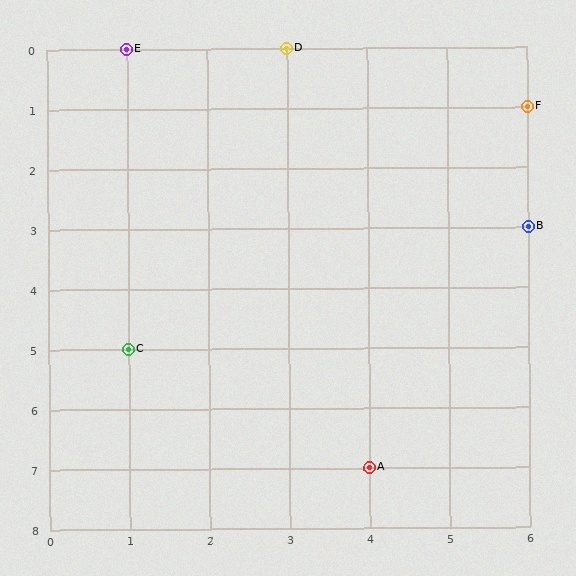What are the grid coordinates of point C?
Point C is at grid coordinates (1, 5).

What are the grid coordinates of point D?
Point D is at grid coordinates (3, 0).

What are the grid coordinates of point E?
Point E is at grid coordinates (1, 0).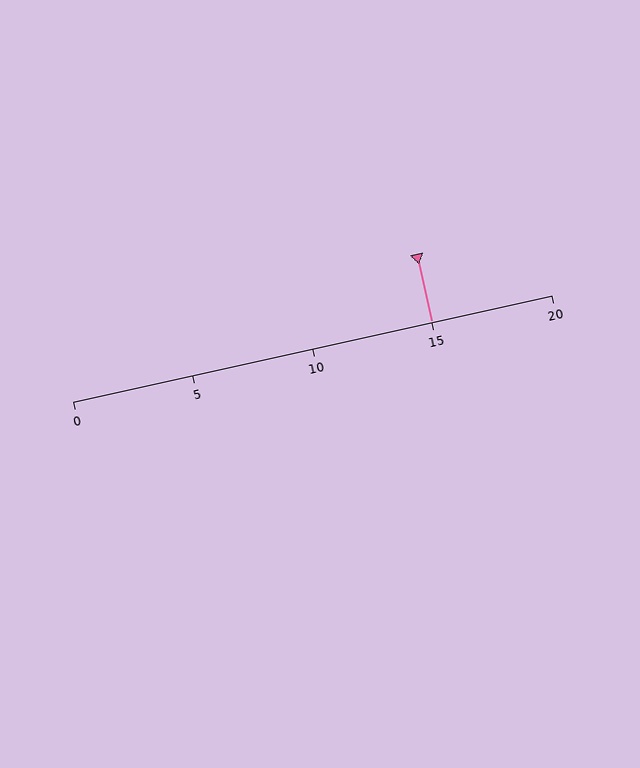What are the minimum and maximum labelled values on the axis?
The axis runs from 0 to 20.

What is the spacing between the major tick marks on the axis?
The major ticks are spaced 5 apart.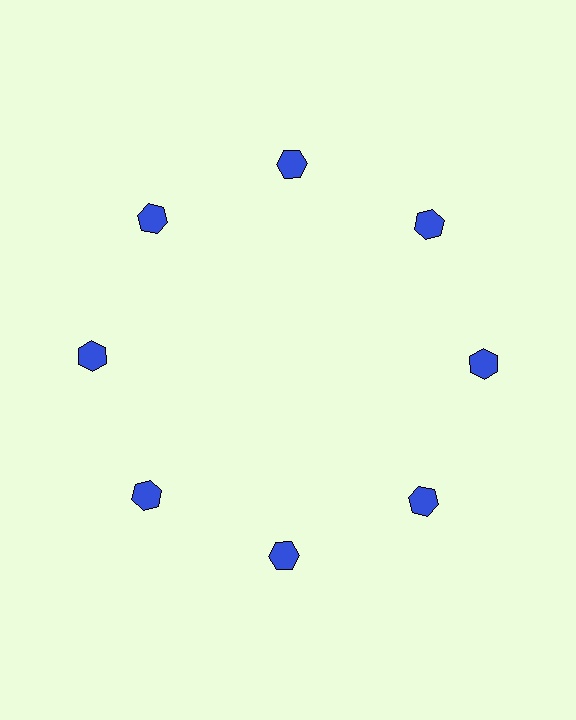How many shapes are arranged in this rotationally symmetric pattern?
There are 8 shapes, arranged in 8 groups of 1.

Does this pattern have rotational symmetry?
Yes, this pattern has 8-fold rotational symmetry. It looks the same after rotating 45 degrees around the center.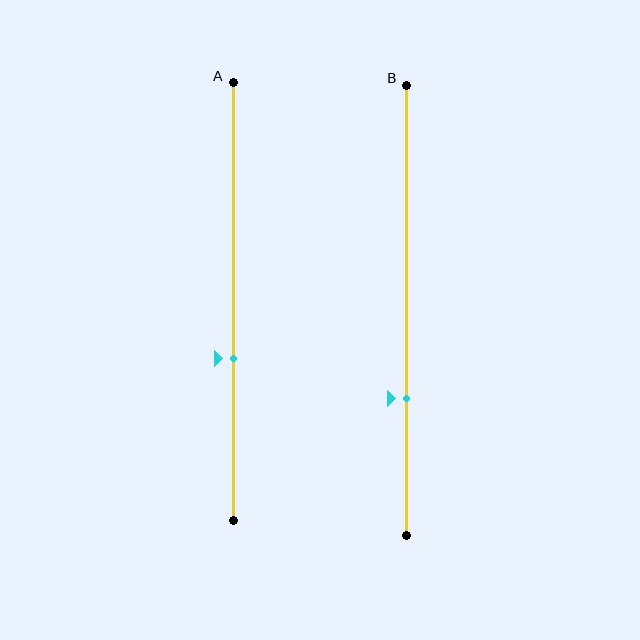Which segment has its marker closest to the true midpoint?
Segment A has its marker closest to the true midpoint.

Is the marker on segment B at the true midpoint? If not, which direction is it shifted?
No, the marker on segment B is shifted downward by about 19% of the segment length.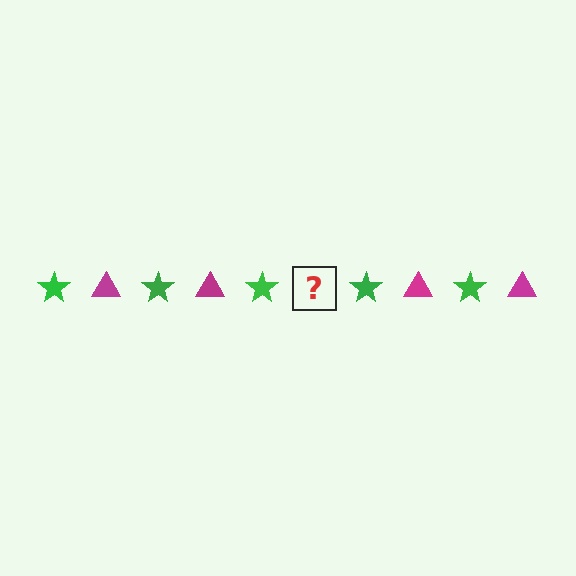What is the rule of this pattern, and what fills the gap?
The rule is that the pattern alternates between green star and magenta triangle. The gap should be filled with a magenta triangle.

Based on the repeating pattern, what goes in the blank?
The blank should be a magenta triangle.